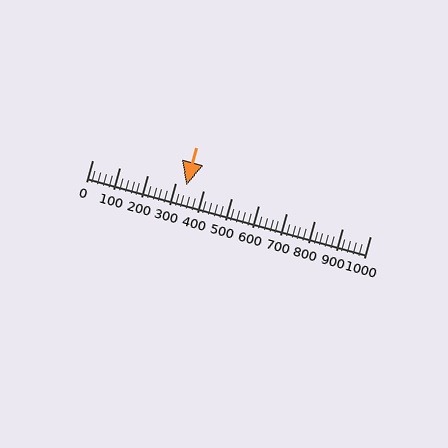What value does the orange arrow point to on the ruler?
The orange arrow points to approximately 340.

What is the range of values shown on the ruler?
The ruler shows values from 0 to 1000.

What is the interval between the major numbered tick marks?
The major tick marks are spaced 100 units apart.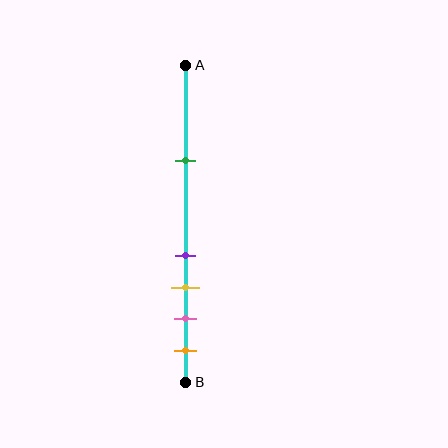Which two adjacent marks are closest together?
The purple and yellow marks are the closest adjacent pair.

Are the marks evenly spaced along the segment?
No, the marks are not evenly spaced.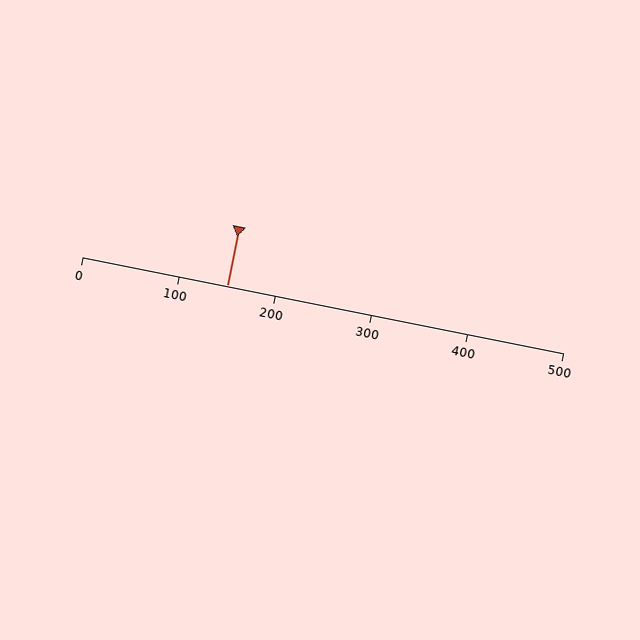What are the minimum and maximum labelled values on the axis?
The axis runs from 0 to 500.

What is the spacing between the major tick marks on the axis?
The major ticks are spaced 100 apart.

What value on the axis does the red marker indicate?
The marker indicates approximately 150.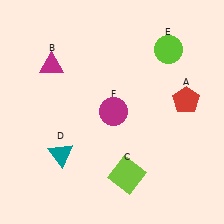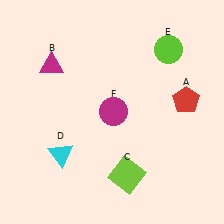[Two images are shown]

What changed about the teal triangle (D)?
In Image 1, D is teal. In Image 2, it changed to cyan.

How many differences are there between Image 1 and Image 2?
There is 1 difference between the two images.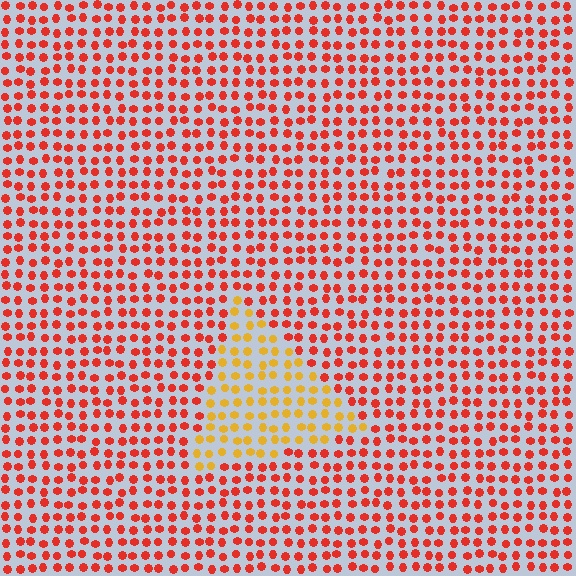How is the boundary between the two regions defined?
The boundary is defined purely by a slight shift in hue (about 41 degrees). Spacing, size, and orientation are identical on both sides.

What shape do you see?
I see a triangle.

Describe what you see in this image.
The image is filled with small red elements in a uniform arrangement. A triangle-shaped region is visible where the elements are tinted to a slightly different hue, forming a subtle color boundary.